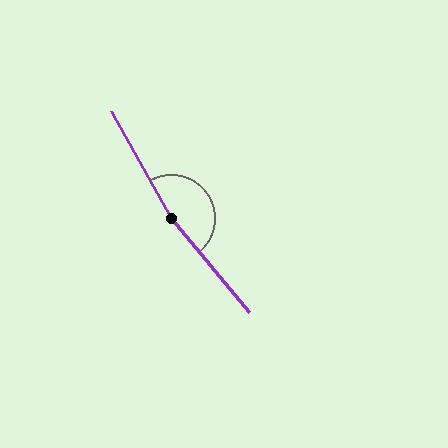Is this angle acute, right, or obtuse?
It is obtuse.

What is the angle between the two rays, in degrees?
Approximately 169 degrees.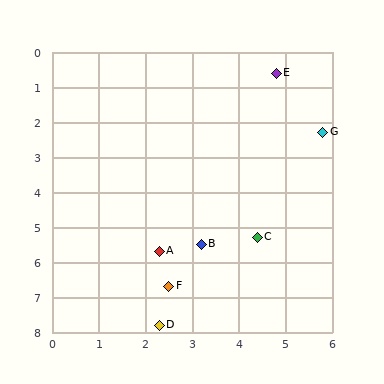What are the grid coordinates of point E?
Point E is at approximately (4.8, 0.6).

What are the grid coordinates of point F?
Point F is at approximately (2.5, 6.7).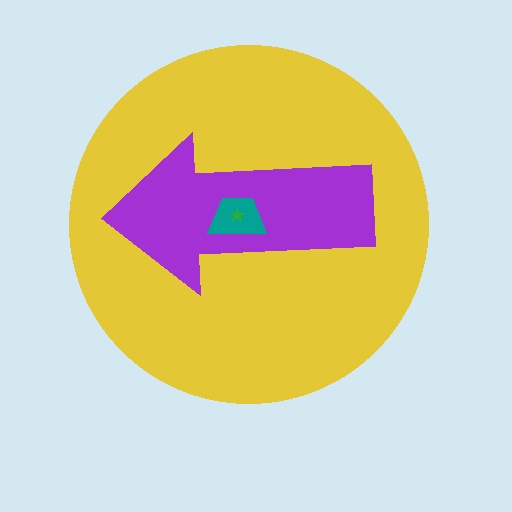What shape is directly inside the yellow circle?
The purple arrow.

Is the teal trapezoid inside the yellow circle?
Yes.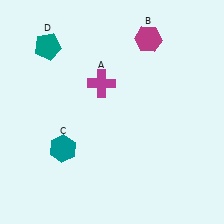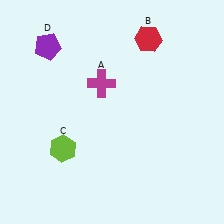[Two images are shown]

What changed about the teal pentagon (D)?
In Image 1, D is teal. In Image 2, it changed to purple.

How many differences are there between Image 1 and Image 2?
There are 3 differences between the two images.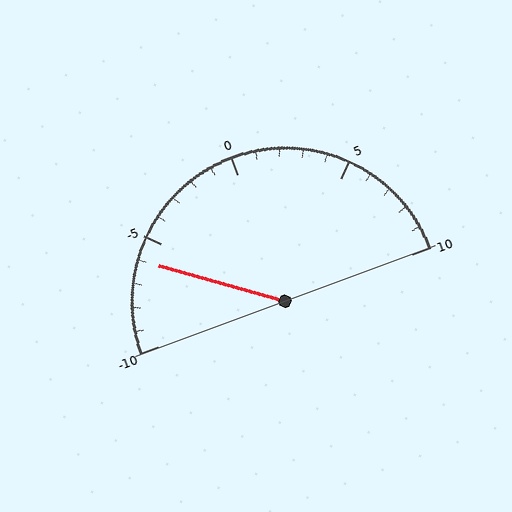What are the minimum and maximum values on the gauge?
The gauge ranges from -10 to 10.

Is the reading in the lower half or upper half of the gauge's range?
The reading is in the lower half of the range (-10 to 10).